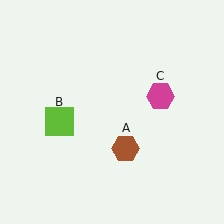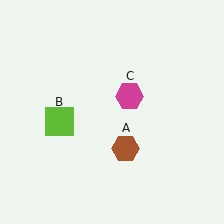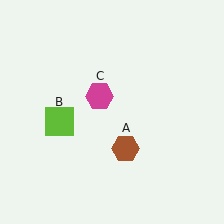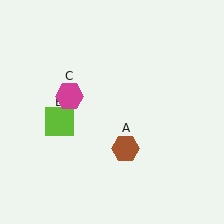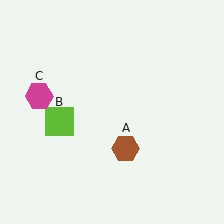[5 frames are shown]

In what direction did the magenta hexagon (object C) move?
The magenta hexagon (object C) moved left.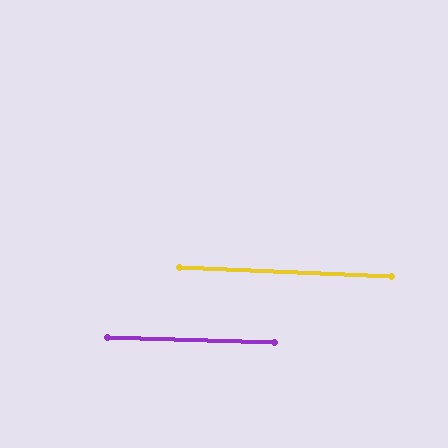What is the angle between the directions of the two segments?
Approximately 0 degrees.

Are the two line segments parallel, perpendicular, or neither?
Parallel — their directions differ by only 0.4°.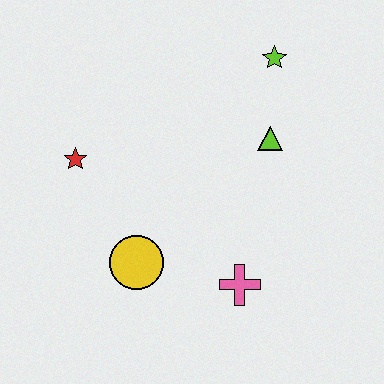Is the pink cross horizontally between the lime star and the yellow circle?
Yes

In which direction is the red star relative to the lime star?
The red star is to the left of the lime star.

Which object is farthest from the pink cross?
The lime star is farthest from the pink cross.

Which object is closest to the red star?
The yellow circle is closest to the red star.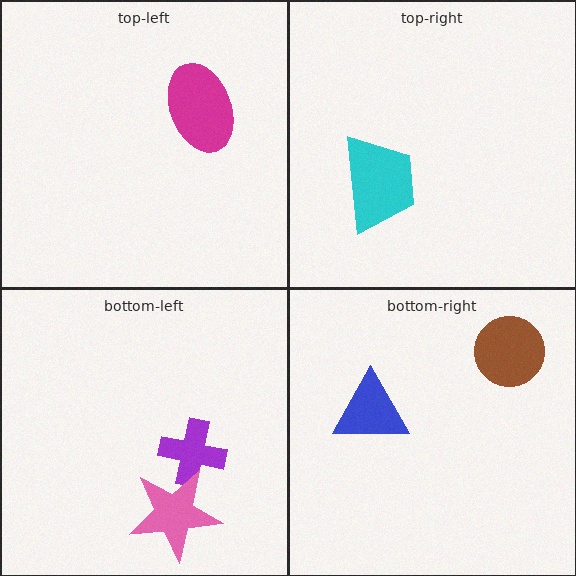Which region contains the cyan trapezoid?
The top-right region.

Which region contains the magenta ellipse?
The top-left region.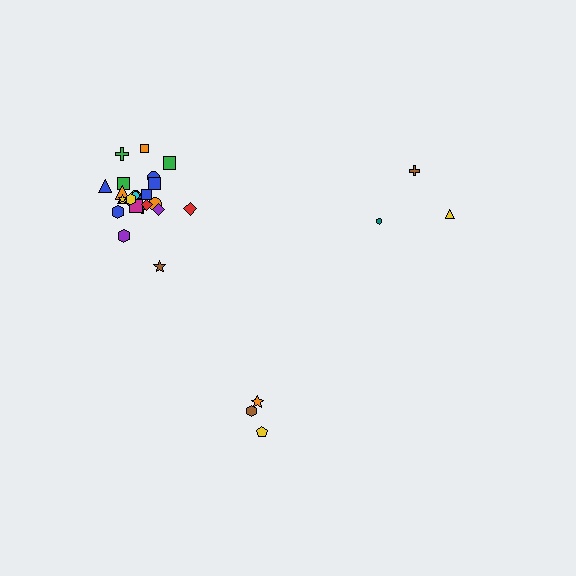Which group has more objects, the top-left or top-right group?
The top-left group.